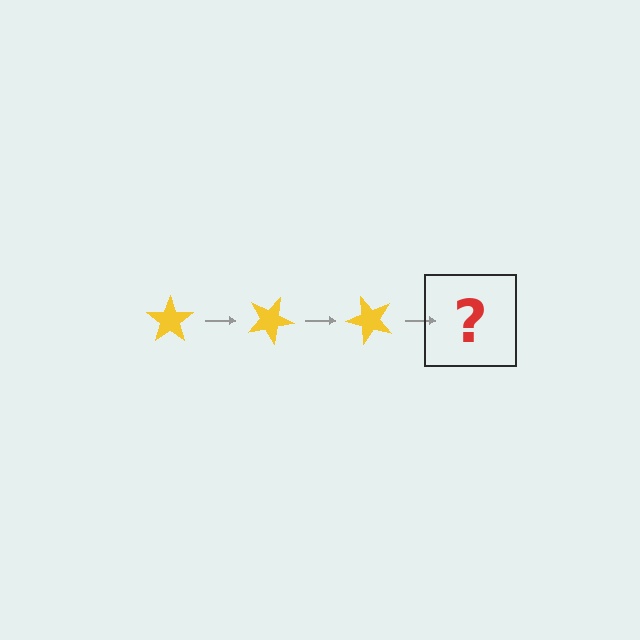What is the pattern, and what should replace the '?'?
The pattern is that the star rotates 25 degrees each step. The '?' should be a yellow star rotated 75 degrees.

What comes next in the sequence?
The next element should be a yellow star rotated 75 degrees.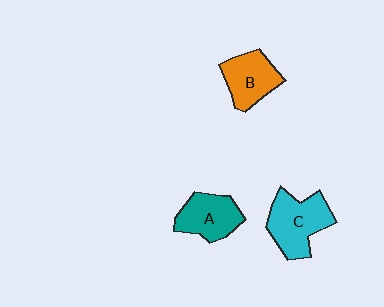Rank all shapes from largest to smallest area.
From largest to smallest: C (cyan), A (teal), B (orange).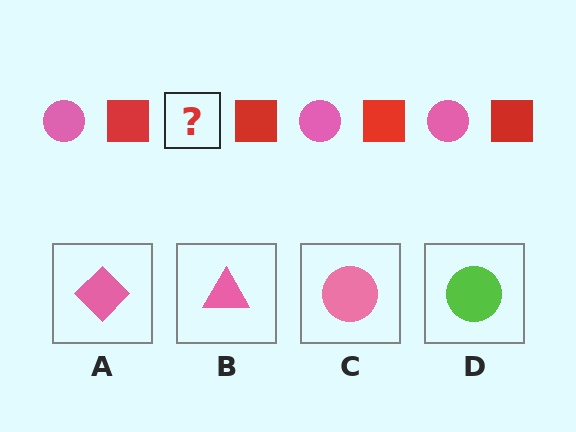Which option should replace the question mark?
Option C.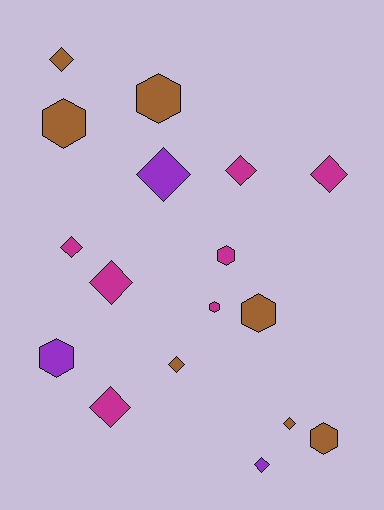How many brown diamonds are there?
There are 3 brown diamonds.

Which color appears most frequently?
Magenta, with 7 objects.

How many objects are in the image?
There are 17 objects.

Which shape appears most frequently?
Diamond, with 10 objects.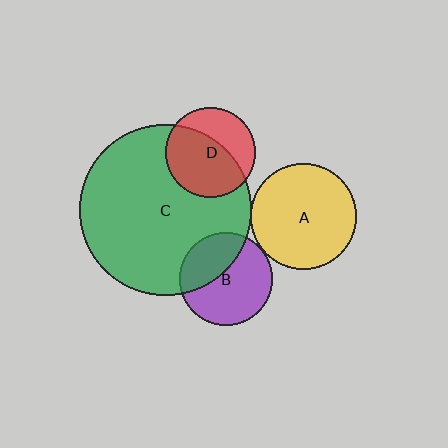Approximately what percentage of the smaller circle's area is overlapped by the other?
Approximately 60%.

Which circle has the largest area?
Circle C (green).